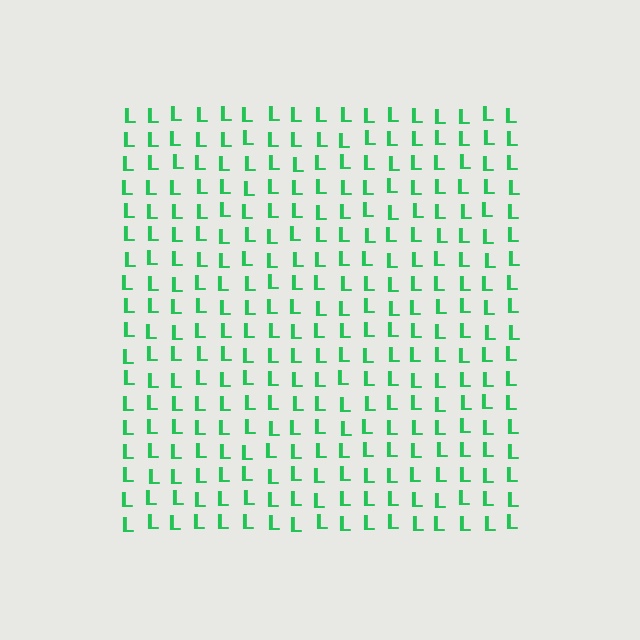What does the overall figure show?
The overall figure shows a square.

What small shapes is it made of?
It is made of small letter L's.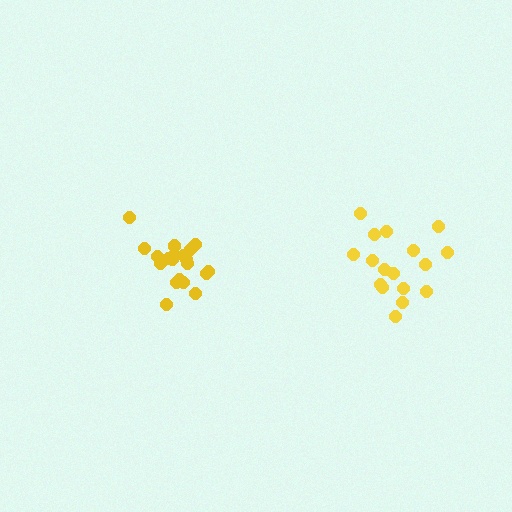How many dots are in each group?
Group 1: 20 dots, Group 2: 17 dots (37 total).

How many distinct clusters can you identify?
There are 2 distinct clusters.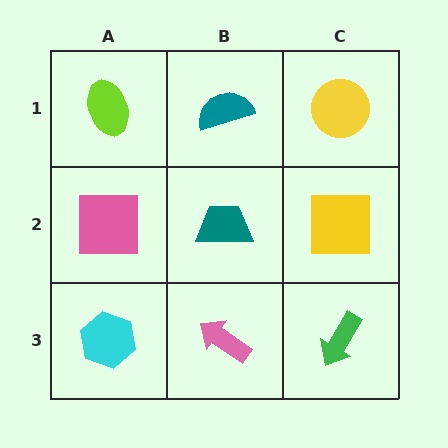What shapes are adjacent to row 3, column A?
A pink square (row 2, column A), a pink arrow (row 3, column B).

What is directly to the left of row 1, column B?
A lime ellipse.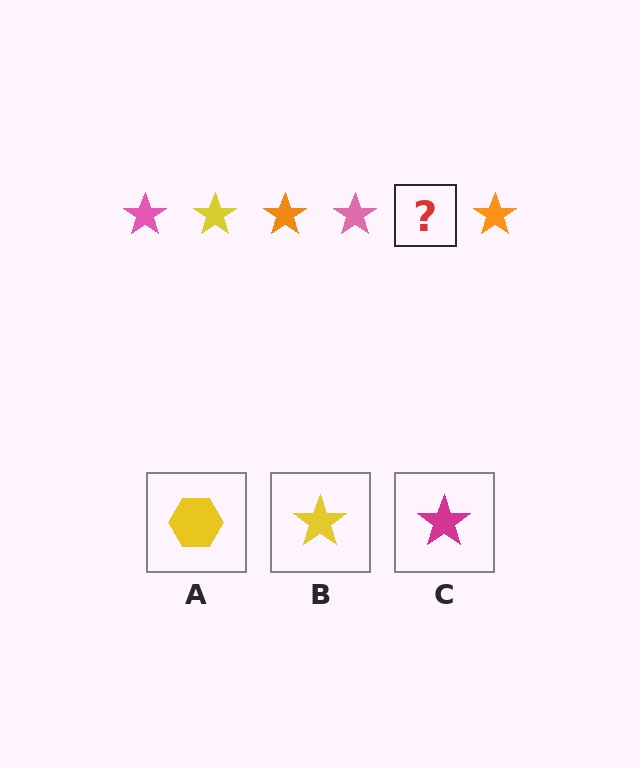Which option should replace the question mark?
Option B.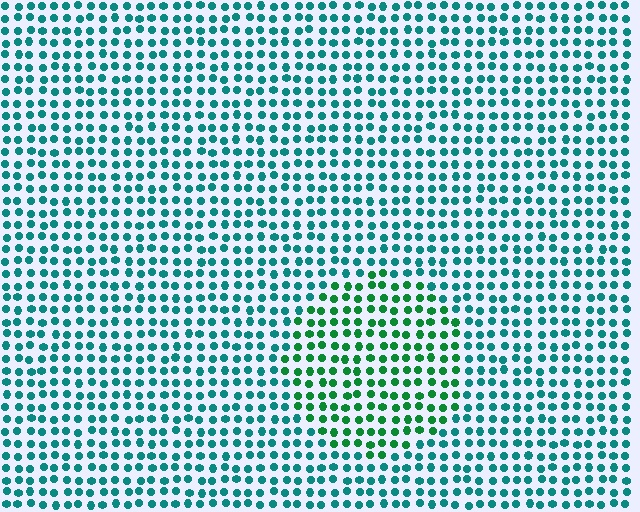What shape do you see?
I see a circle.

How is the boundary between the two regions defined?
The boundary is defined purely by a slight shift in hue (about 38 degrees). Spacing, size, and orientation are identical on both sides.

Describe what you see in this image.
The image is filled with small teal elements in a uniform arrangement. A circle-shaped region is visible where the elements are tinted to a slightly different hue, forming a subtle color boundary.